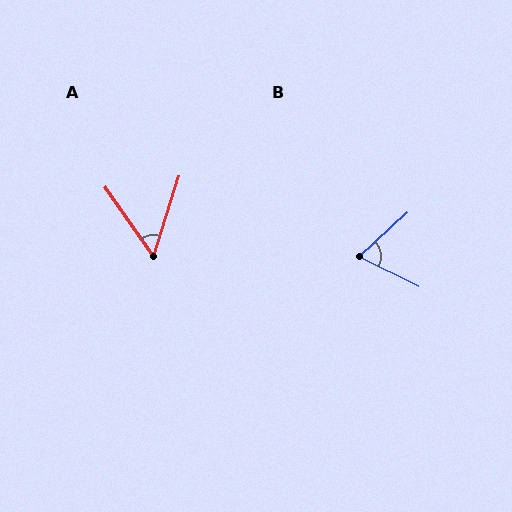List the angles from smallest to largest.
A (53°), B (69°).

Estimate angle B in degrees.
Approximately 69 degrees.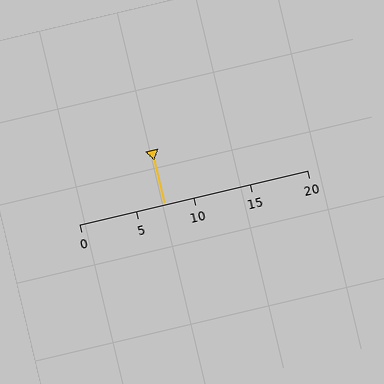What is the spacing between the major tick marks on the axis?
The major ticks are spaced 5 apart.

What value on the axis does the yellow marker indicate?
The marker indicates approximately 7.5.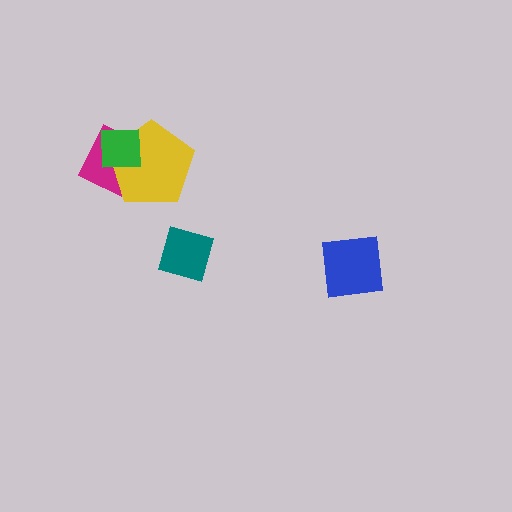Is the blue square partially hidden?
No, no other shape covers it.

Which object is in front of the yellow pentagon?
The green square is in front of the yellow pentagon.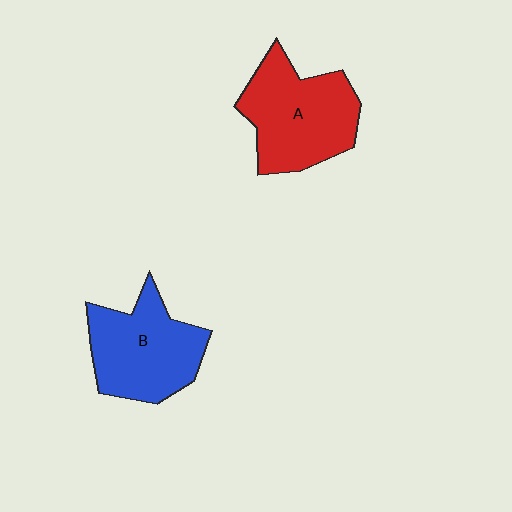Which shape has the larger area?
Shape A (red).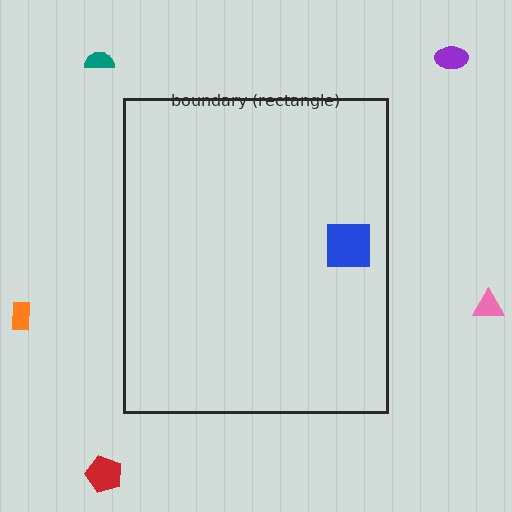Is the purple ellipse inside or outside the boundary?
Outside.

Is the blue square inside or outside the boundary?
Inside.